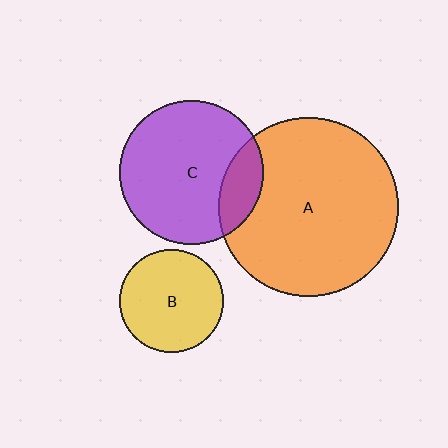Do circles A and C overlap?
Yes.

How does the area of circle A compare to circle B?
Approximately 3.0 times.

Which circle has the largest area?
Circle A (orange).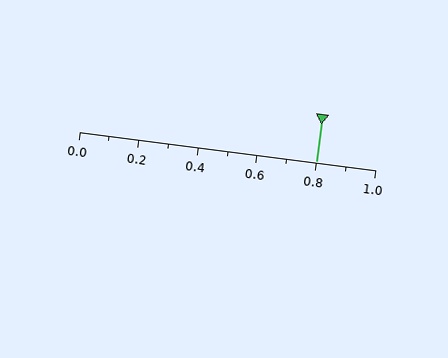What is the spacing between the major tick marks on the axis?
The major ticks are spaced 0.2 apart.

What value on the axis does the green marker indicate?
The marker indicates approximately 0.8.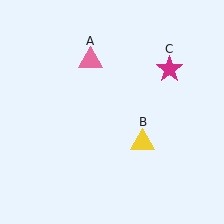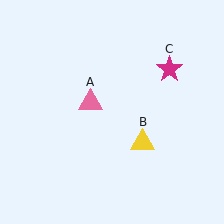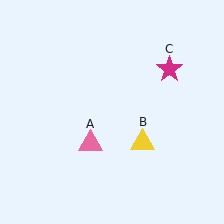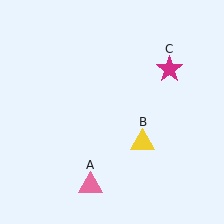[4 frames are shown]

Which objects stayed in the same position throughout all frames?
Yellow triangle (object B) and magenta star (object C) remained stationary.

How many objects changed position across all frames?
1 object changed position: pink triangle (object A).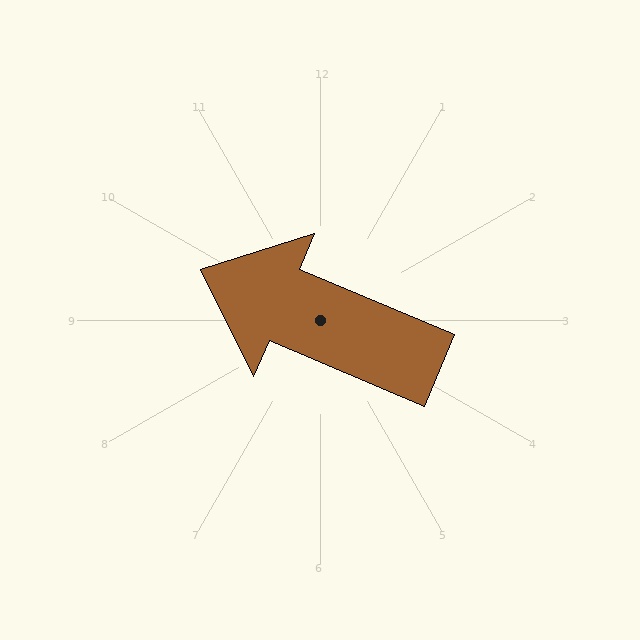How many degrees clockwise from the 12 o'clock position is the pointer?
Approximately 293 degrees.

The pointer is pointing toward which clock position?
Roughly 10 o'clock.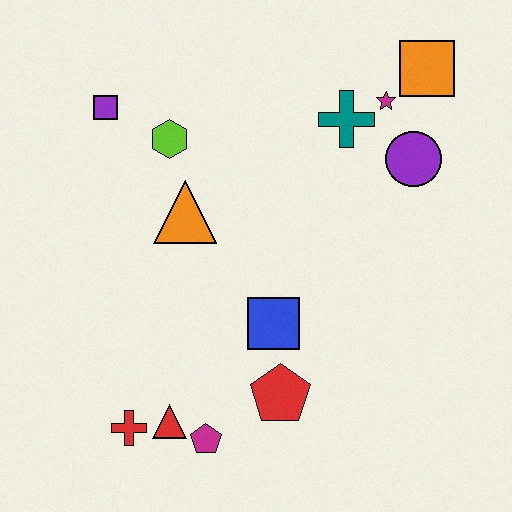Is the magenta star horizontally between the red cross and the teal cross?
No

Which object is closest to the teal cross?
The magenta star is closest to the teal cross.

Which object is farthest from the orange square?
The red cross is farthest from the orange square.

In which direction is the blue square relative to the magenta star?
The blue square is below the magenta star.